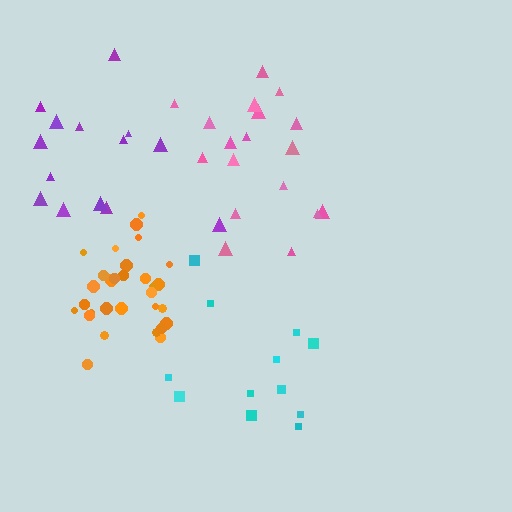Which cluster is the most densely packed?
Orange.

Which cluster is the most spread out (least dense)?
Purple.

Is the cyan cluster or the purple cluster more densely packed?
Cyan.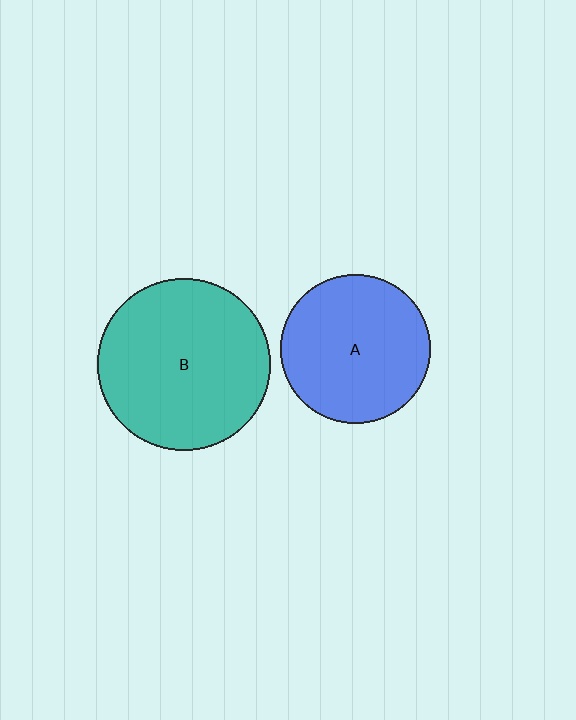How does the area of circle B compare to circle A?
Approximately 1.3 times.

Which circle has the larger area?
Circle B (teal).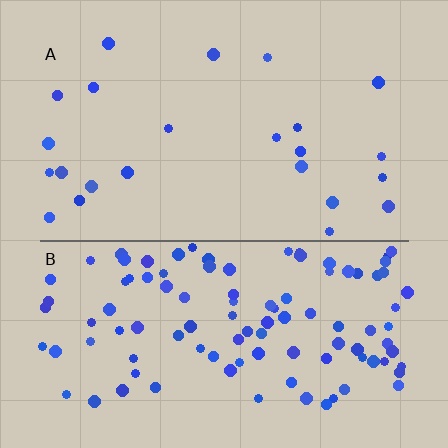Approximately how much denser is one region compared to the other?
Approximately 4.4× — region B over region A.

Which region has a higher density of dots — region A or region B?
B (the bottom).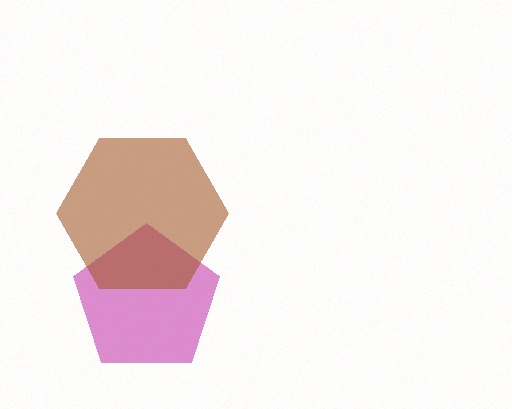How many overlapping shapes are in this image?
There are 2 overlapping shapes in the image.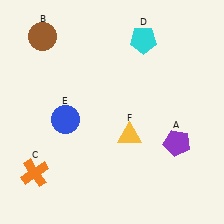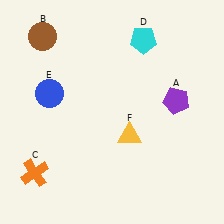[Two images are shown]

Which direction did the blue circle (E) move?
The blue circle (E) moved up.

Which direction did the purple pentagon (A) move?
The purple pentagon (A) moved up.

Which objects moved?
The objects that moved are: the purple pentagon (A), the blue circle (E).